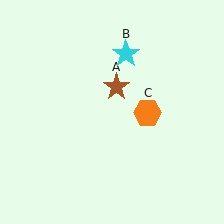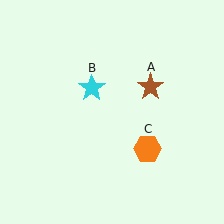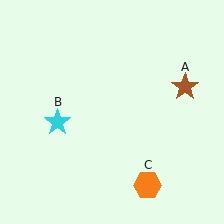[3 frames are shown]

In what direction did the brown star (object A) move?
The brown star (object A) moved right.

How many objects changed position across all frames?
3 objects changed position: brown star (object A), cyan star (object B), orange hexagon (object C).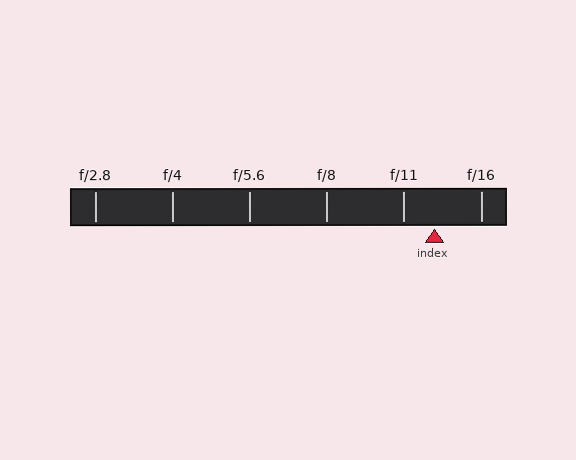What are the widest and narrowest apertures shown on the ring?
The widest aperture shown is f/2.8 and the narrowest is f/16.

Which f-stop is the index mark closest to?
The index mark is closest to f/11.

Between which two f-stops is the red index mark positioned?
The index mark is between f/11 and f/16.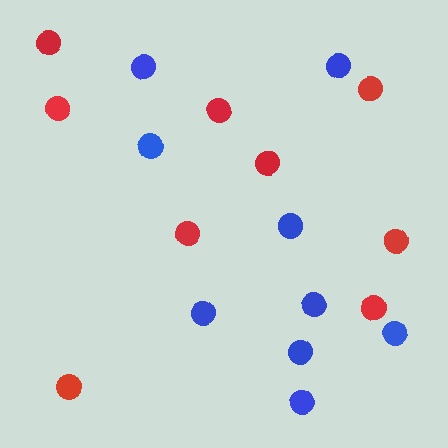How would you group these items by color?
There are 2 groups: one group of red circles (9) and one group of blue circles (9).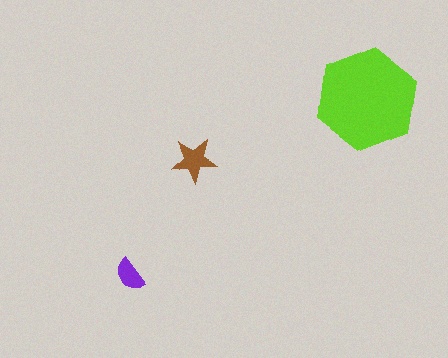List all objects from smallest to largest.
The purple semicircle, the brown star, the lime hexagon.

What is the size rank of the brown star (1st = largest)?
2nd.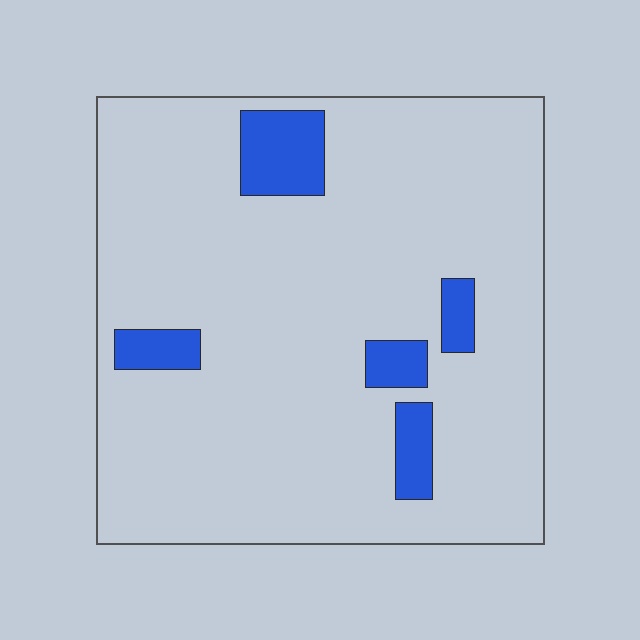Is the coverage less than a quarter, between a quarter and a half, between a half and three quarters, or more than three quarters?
Less than a quarter.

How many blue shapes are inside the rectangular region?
5.